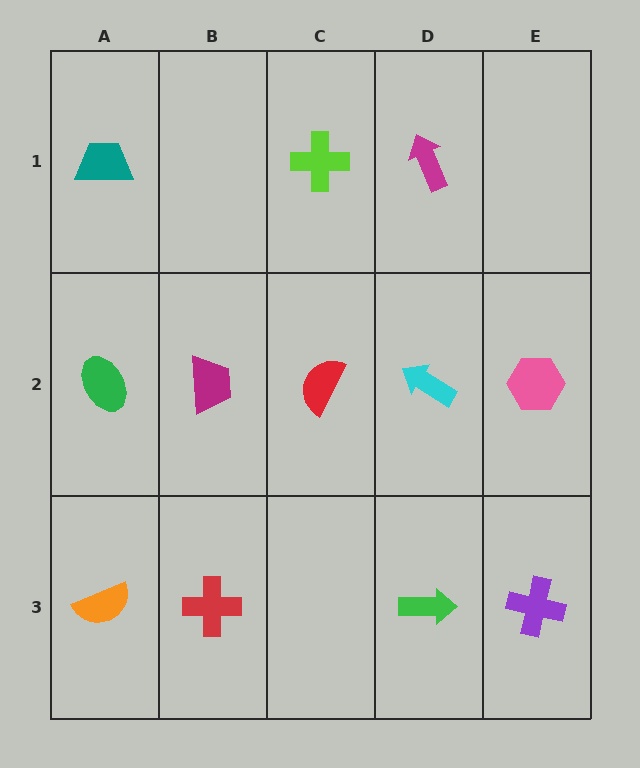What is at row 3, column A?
An orange semicircle.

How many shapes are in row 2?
5 shapes.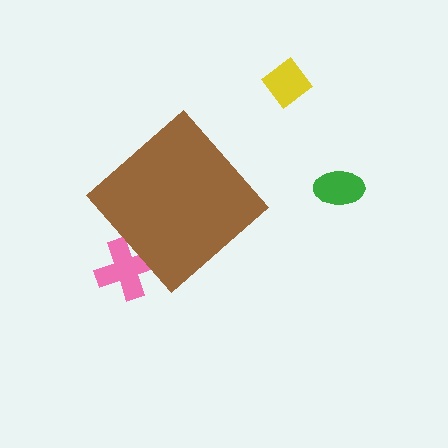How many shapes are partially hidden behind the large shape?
1 shape is partially hidden.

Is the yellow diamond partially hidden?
No, the yellow diamond is fully visible.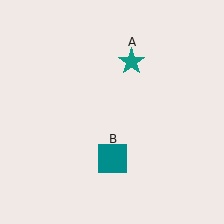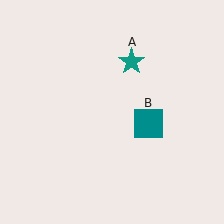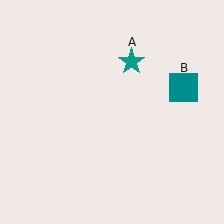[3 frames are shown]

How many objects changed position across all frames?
1 object changed position: teal square (object B).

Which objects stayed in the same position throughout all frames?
Teal star (object A) remained stationary.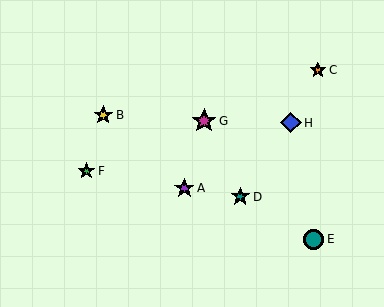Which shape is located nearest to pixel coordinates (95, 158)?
The green star (labeled F) at (86, 171) is nearest to that location.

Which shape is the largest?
The magenta star (labeled G) is the largest.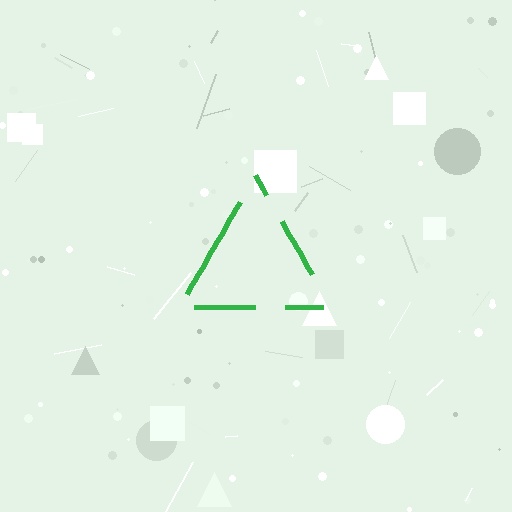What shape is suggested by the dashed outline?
The dashed outline suggests a triangle.